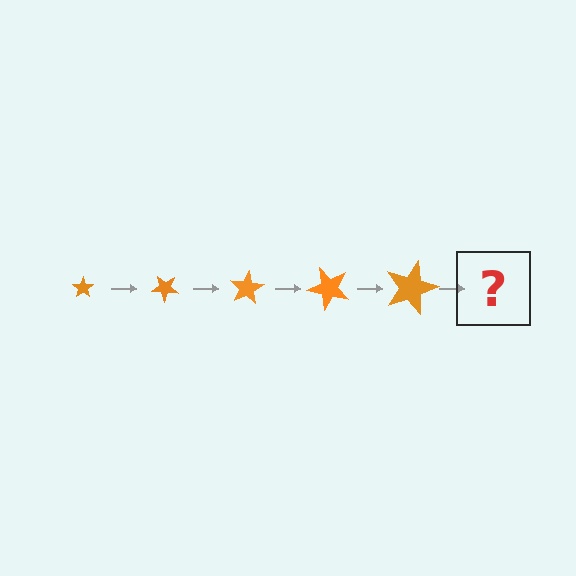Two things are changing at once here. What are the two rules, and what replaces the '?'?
The two rules are that the star grows larger each step and it rotates 40 degrees each step. The '?' should be a star, larger than the previous one and rotated 200 degrees from the start.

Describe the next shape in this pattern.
It should be a star, larger than the previous one and rotated 200 degrees from the start.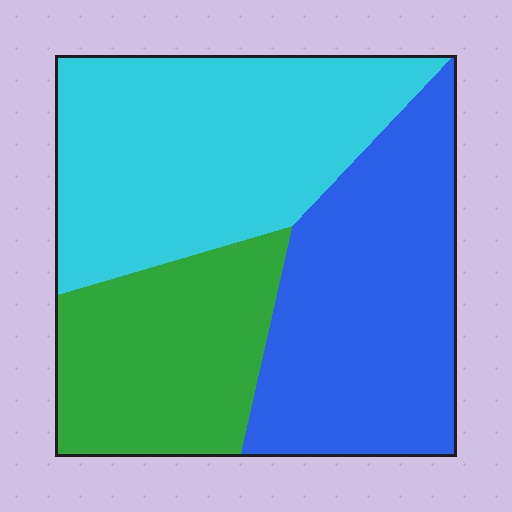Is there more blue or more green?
Blue.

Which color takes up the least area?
Green, at roughly 25%.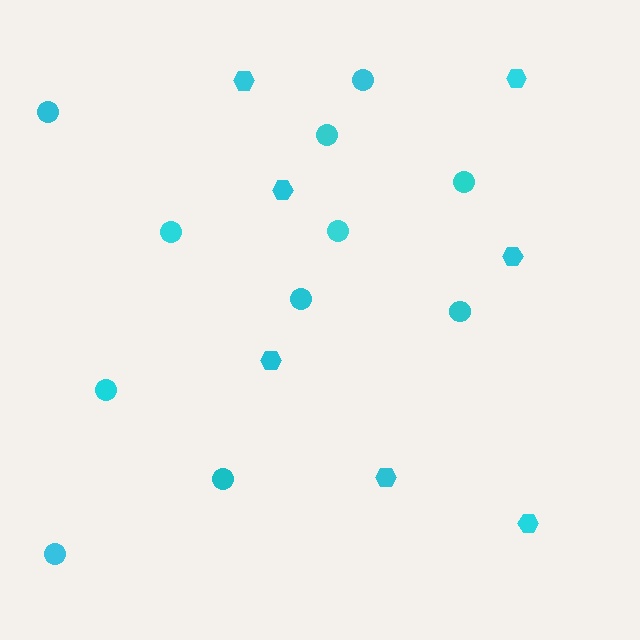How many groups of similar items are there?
There are 2 groups: one group of circles (11) and one group of hexagons (7).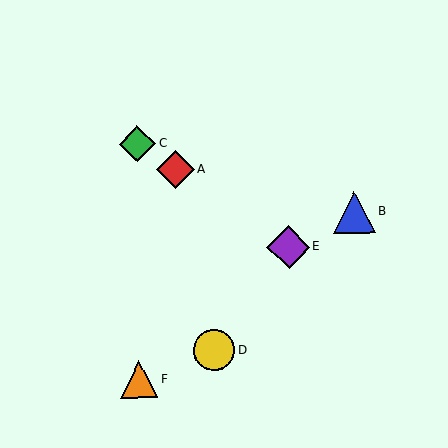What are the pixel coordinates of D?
Object D is at (214, 350).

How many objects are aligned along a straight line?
3 objects (A, C, E) are aligned along a straight line.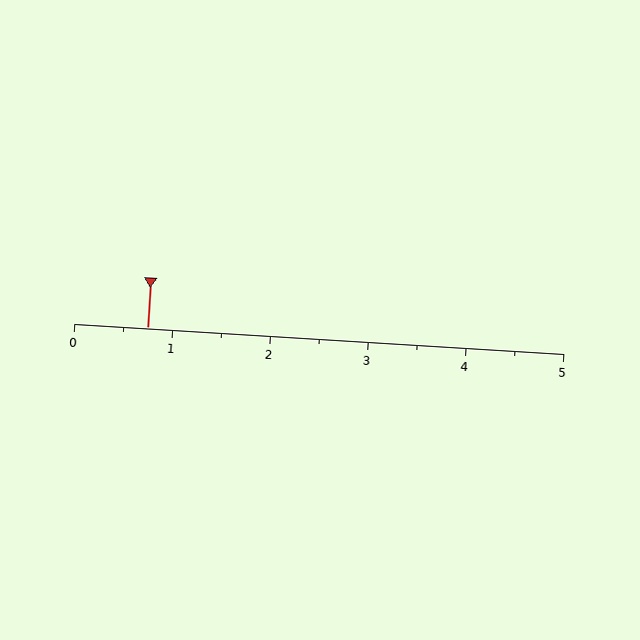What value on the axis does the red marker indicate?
The marker indicates approximately 0.8.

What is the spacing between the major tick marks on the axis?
The major ticks are spaced 1 apart.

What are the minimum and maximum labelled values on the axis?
The axis runs from 0 to 5.